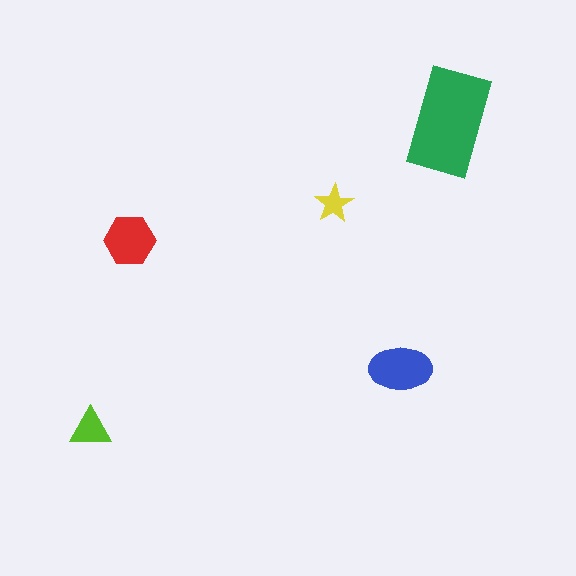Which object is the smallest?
The yellow star.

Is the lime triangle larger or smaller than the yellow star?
Larger.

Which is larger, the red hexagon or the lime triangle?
The red hexagon.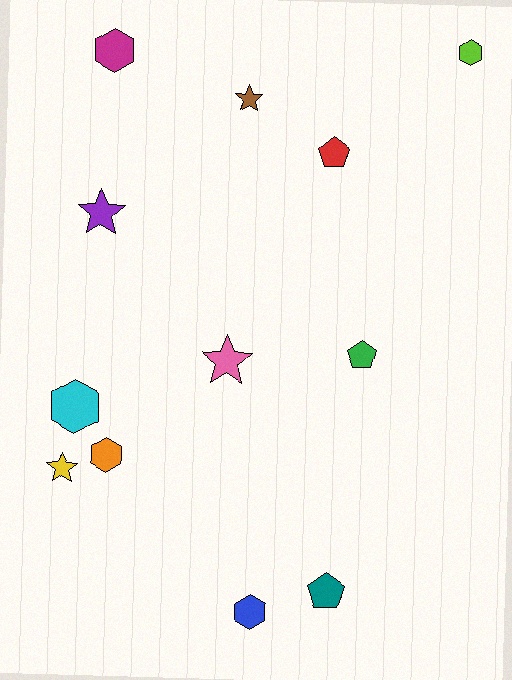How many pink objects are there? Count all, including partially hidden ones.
There is 1 pink object.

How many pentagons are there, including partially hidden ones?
There are 3 pentagons.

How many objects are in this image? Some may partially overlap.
There are 12 objects.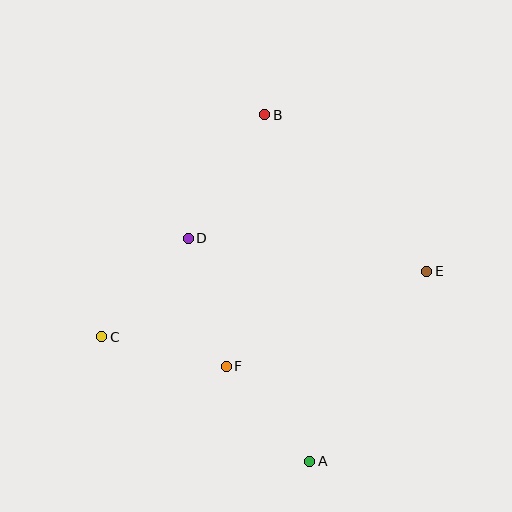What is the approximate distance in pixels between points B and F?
The distance between B and F is approximately 255 pixels.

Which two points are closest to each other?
Points A and F are closest to each other.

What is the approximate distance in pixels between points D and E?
The distance between D and E is approximately 241 pixels.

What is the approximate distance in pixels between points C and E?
The distance between C and E is approximately 332 pixels.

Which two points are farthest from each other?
Points A and B are farthest from each other.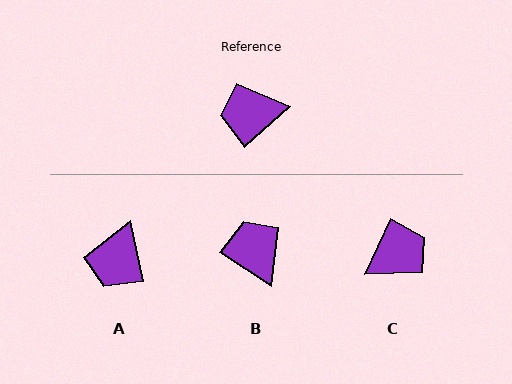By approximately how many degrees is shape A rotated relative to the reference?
Approximately 61 degrees counter-clockwise.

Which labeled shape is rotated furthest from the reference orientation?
C, about 156 degrees away.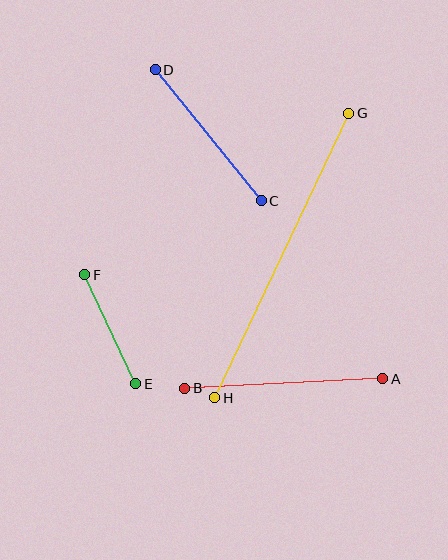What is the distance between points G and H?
The distance is approximately 315 pixels.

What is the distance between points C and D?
The distance is approximately 168 pixels.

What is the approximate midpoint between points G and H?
The midpoint is at approximately (282, 255) pixels.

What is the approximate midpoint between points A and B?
The midpoint is at approximately (284, 384) pixels.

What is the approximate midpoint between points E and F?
The midpoint is at approximately (110, 329) pixels.